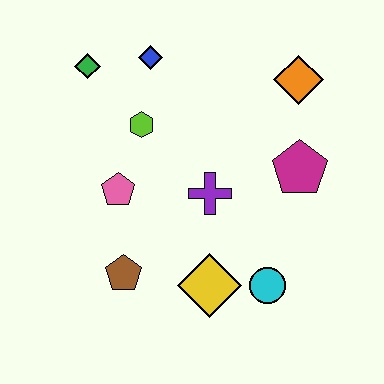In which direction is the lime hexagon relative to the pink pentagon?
The lime hexagon is above the pink pentagon.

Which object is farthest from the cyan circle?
The green diamond is farthest from the cyan circle.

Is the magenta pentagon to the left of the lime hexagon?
No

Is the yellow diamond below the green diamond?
Yes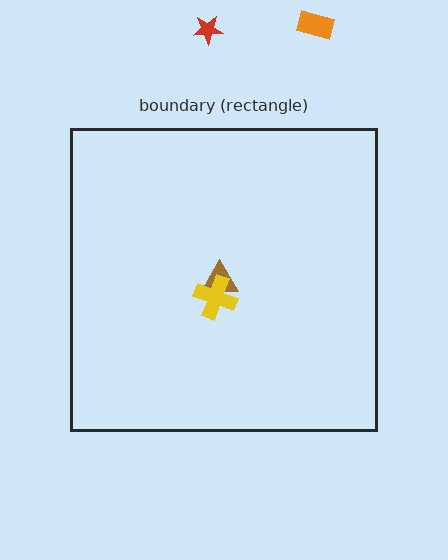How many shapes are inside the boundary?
2 inside, 2 outside.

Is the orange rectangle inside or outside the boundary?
Outside.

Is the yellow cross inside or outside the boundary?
Inside.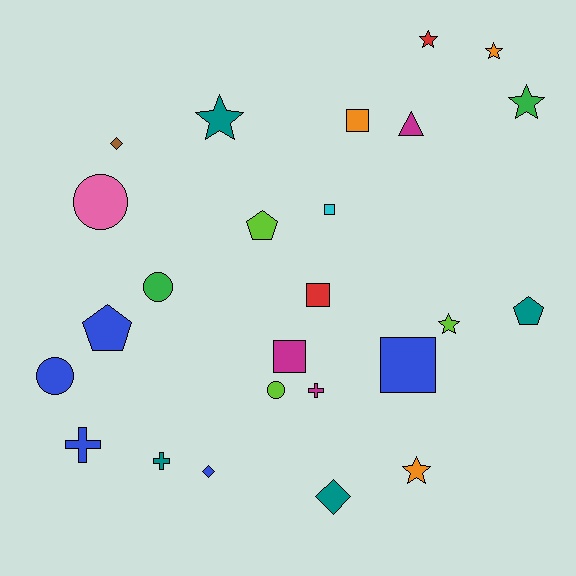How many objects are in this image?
There are 25 objects.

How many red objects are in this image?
There are 2 red objects.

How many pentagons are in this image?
There are 3 pentagons.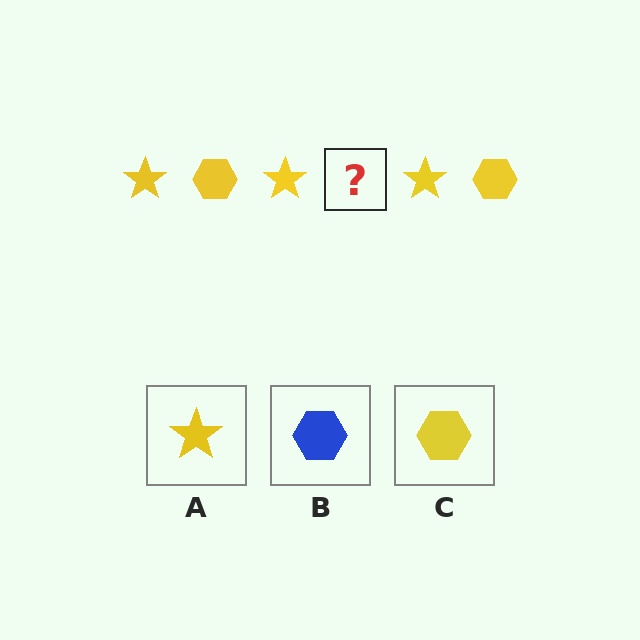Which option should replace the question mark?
Option C.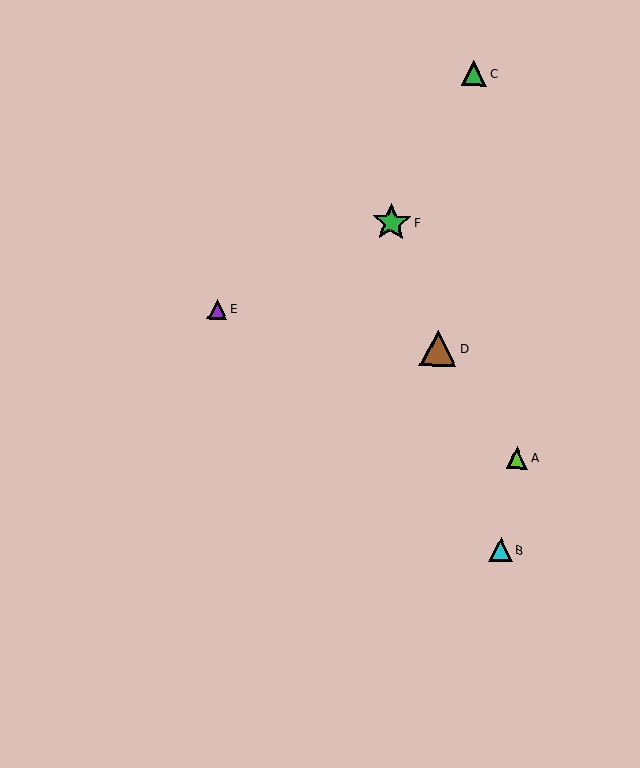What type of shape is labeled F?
Shape F is a green star.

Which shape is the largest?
The green star (labeled F) is the largest.